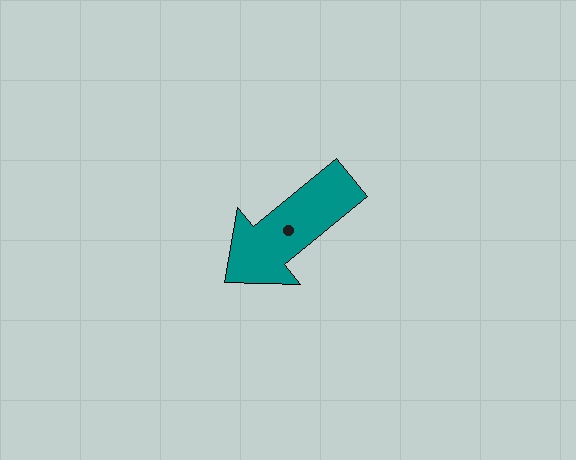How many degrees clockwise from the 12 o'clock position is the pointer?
Approximately 231 degrees.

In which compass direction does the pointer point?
Southwest.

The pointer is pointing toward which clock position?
Roughly 8 o'clock.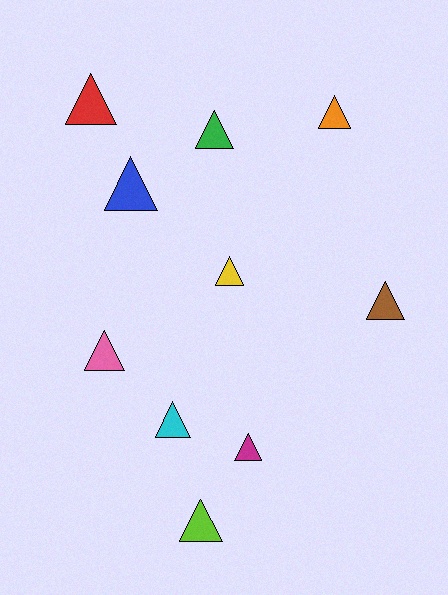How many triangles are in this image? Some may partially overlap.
There are 10 triangles.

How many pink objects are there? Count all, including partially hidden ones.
There is 1 pink object.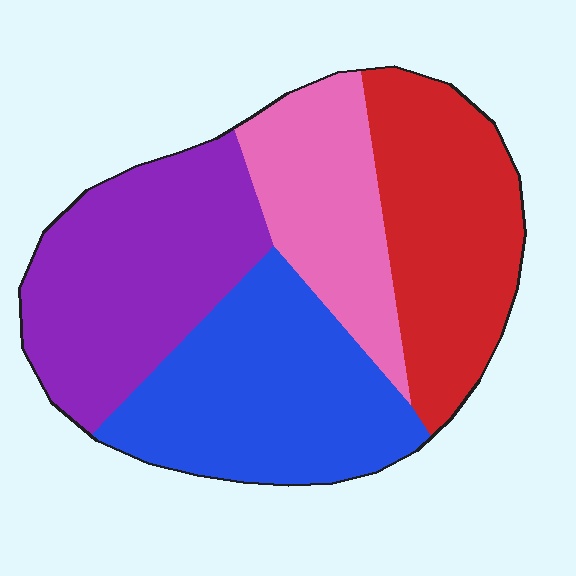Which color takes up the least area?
Pink, at roughly 20%.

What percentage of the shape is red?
Red takes up between a quarter and a half of the shape.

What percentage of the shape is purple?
Purple covers around 30% of the shape.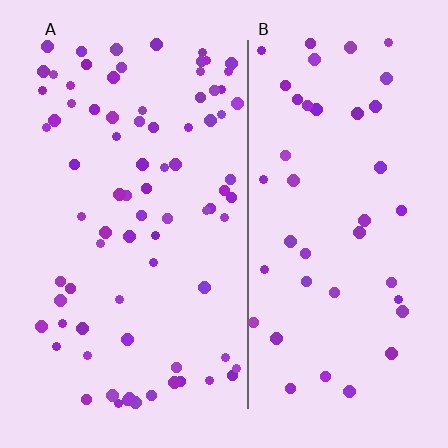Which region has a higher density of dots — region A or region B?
A (the left).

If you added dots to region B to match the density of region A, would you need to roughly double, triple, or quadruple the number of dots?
Approximately double.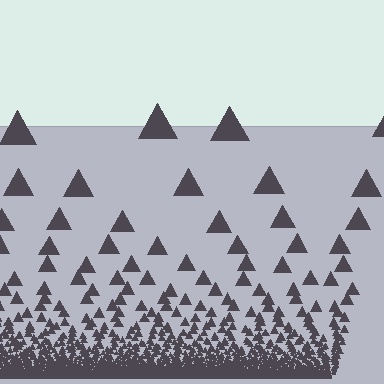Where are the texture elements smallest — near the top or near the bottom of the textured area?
Near the bottom.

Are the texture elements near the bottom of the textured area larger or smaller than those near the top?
Smaller. The gradient is inverted — elements near the bottom are smaller and denser.